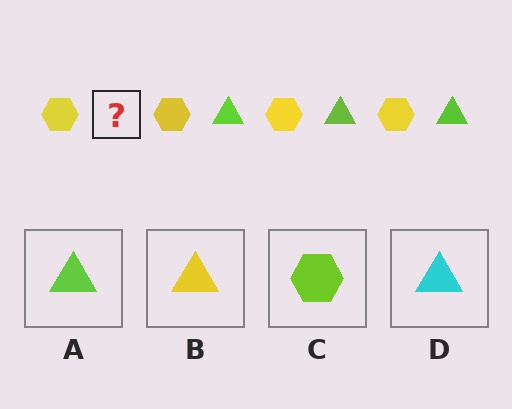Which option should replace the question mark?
Option A.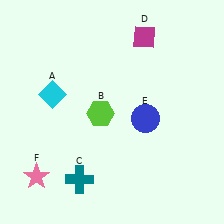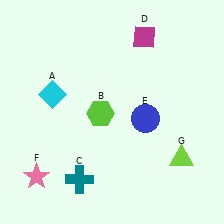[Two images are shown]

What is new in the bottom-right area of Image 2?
A lime triangle (G) was added in the bottom-right area of Image 2.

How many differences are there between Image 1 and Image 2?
There is 1 difference between the two images.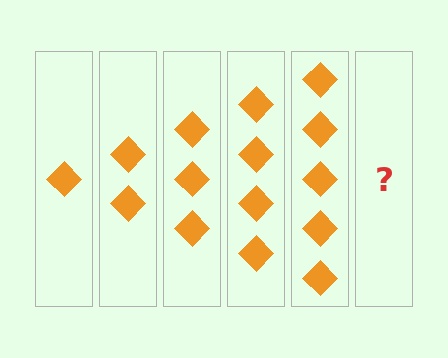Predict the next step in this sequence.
The next step is 6 diamonds.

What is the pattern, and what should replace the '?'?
The pattern is that each step adds one more diamond. The '?' should be 6 diamonds.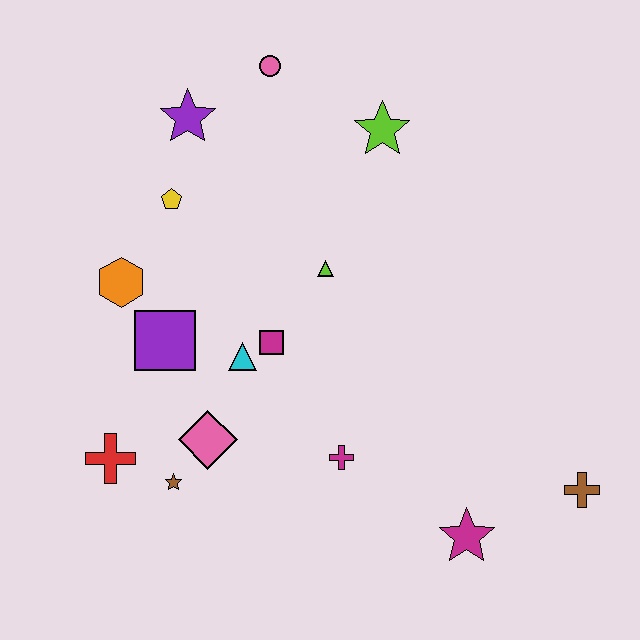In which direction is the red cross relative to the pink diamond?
The red cross is to the left of the pink diamond.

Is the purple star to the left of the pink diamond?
Yes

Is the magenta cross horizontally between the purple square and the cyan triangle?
No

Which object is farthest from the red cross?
The brown cross is farthest from the red cross.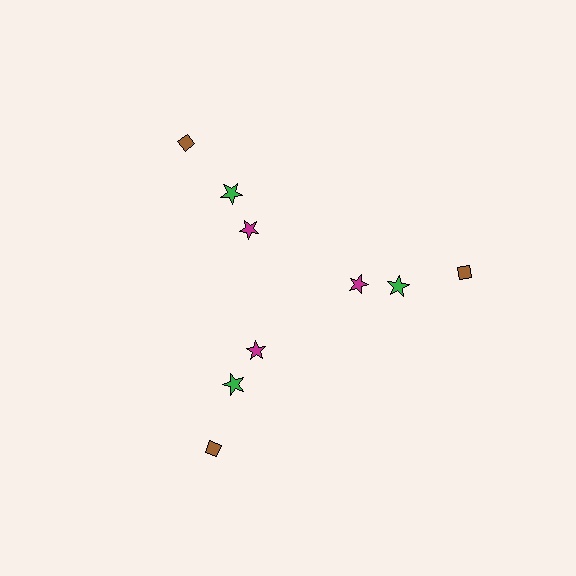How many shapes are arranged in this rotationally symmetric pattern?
There are 9 shapes, arranged in 3 groups of 3.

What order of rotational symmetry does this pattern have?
This pattern has 3-fold rotational symmetry.